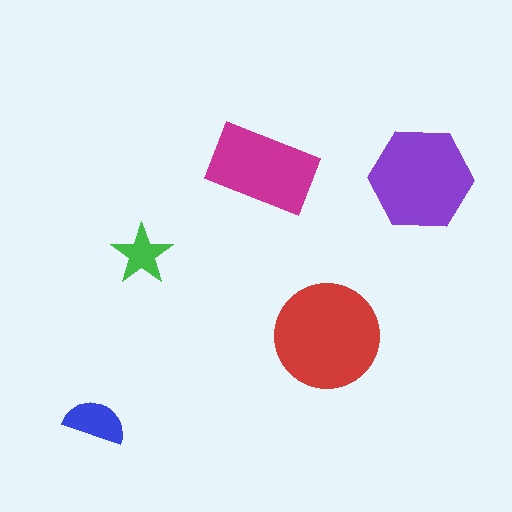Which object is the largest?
The red circle.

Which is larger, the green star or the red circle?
The red circle.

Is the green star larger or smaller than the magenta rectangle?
Smaller.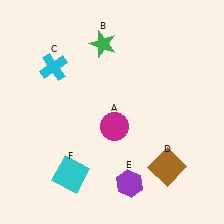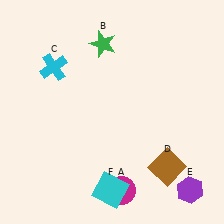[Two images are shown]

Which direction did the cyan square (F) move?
The cyan square (F) moved right.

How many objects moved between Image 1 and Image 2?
3 objects moved between the two images.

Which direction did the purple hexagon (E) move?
The purple hexagon (E) moved right.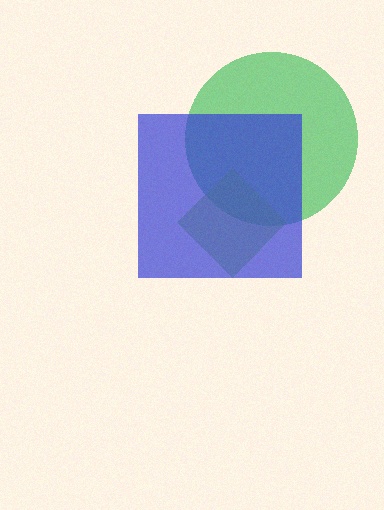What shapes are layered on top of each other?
The layered shapes are: a green circle, a lime diamond, a blue square.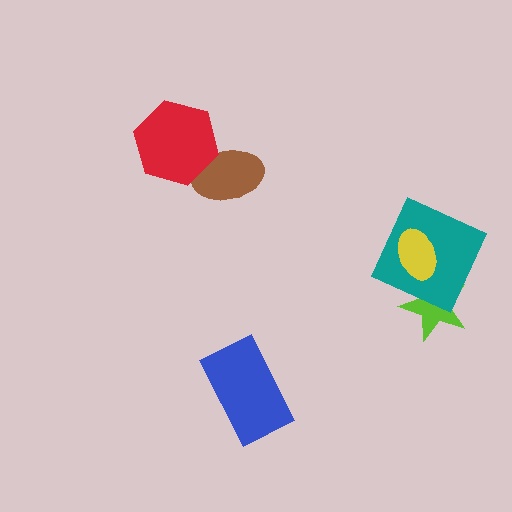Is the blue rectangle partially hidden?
No, no other shape covers it.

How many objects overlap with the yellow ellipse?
2 objects overlap with the yellow ellipse.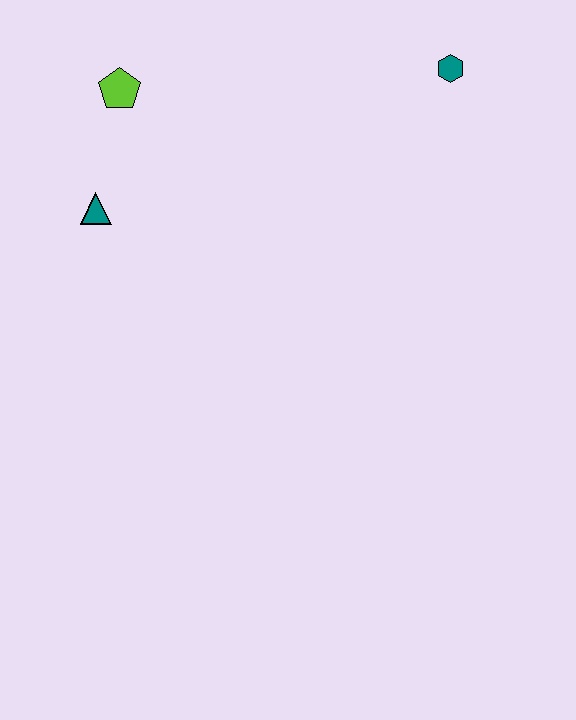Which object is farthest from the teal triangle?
The teal hexagon is farthest from the teal triangle.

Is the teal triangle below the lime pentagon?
Yes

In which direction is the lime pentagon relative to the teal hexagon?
The lime pentagon is to the left of the teal hexagon.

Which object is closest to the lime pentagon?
The teal triangle is closest to the lime pentagon.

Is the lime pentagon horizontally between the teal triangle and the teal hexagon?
Yes